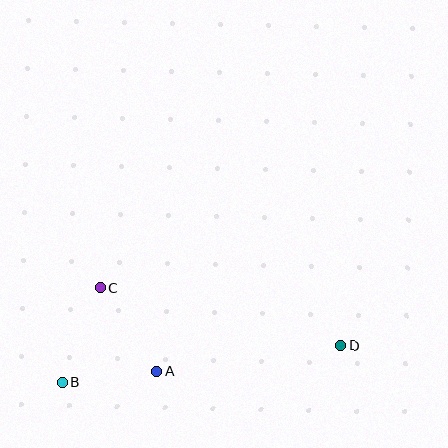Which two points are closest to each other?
Points A and B are closest to each other.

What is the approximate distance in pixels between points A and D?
The distance between A and D is approximately 185 pixels.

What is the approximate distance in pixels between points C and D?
The distance between C and D is approximately 247 pixels.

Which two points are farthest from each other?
Points B and D are farthest from each other.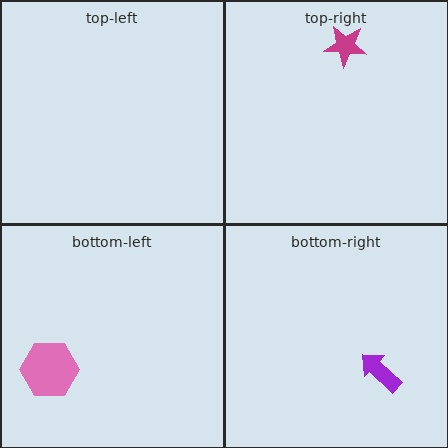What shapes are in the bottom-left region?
The pink hexagon.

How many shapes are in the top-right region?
1.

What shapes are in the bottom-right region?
The purple arrow.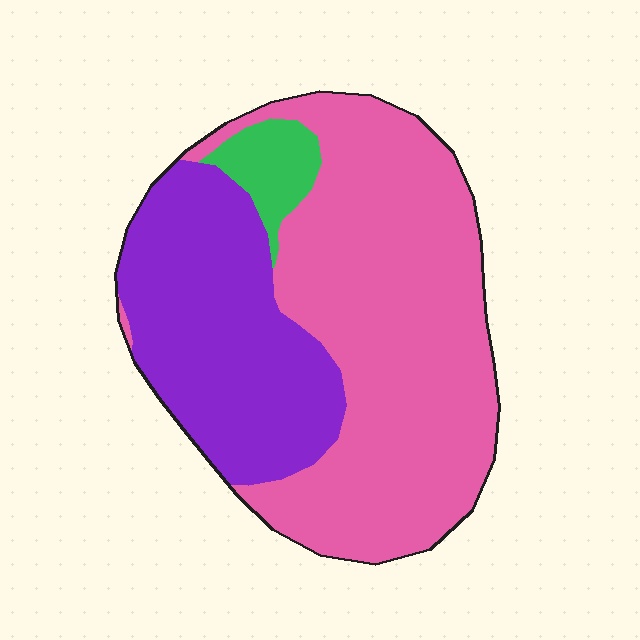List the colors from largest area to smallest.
From largest to smallest: pink, purple, green.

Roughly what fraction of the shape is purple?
Purple takes up about one third (1/3) of the shape.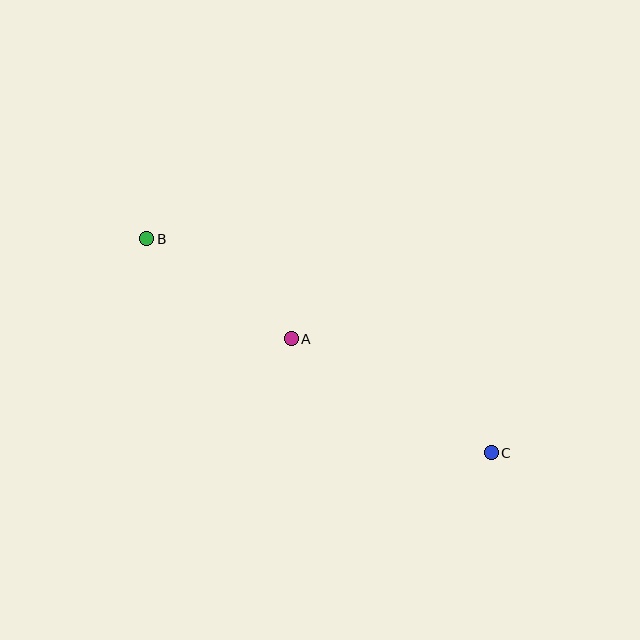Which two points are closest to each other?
Points A and B are closest to each other.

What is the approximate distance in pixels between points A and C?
The distance between A and C is approximately 230 pixels.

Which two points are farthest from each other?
Points B and C are farthest from each other.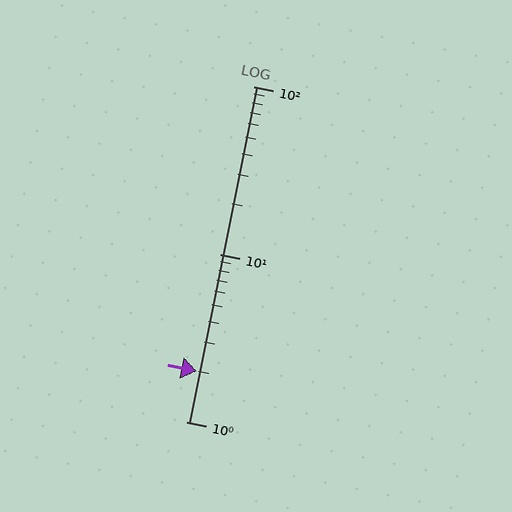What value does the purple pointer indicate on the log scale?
The pointer indicates approximately 2.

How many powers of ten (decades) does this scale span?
The scale spans 2 decades, from 1 to 100.